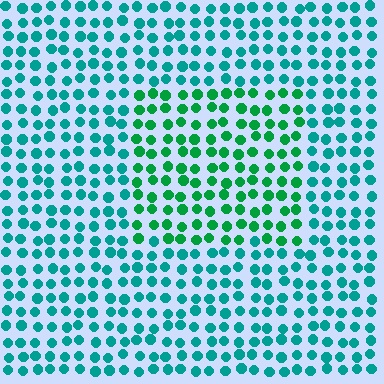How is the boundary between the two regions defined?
The boundary is defined purely by a slight shift in hue (about 34 degrees). Spacing, size, and orientation are identical on both sides.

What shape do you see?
I see a rectangle.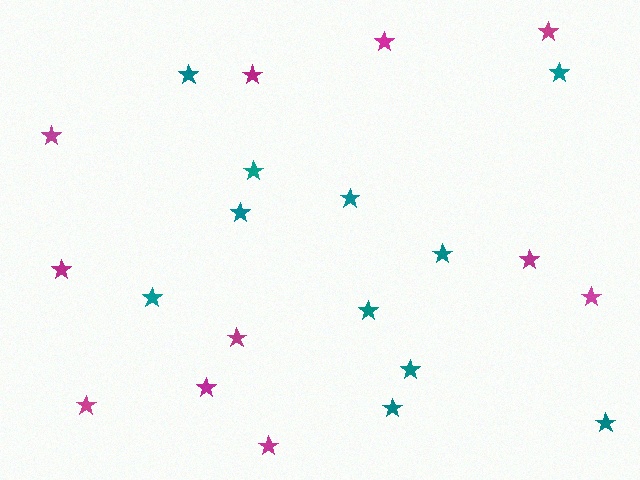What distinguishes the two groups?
There are 2 groups: one group of magenta stars (11) and one group of teal stars (11).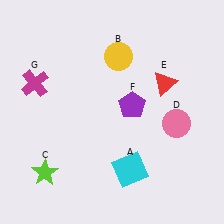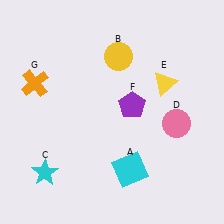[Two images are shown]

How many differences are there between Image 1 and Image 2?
There are 3 differences between the two images.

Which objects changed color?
C changed from lime to cyan. E changed from red to yellow. G changed from magenta to orange.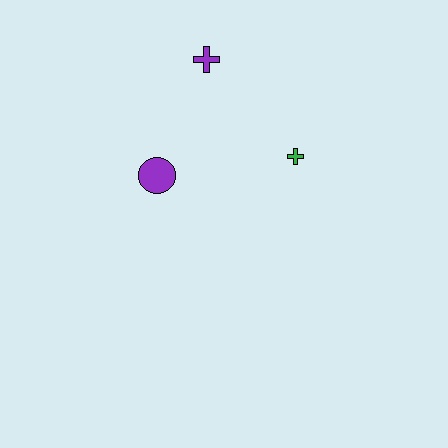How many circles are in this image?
There is 1 circle.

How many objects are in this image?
There are 3 objects.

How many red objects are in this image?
There are no red objects.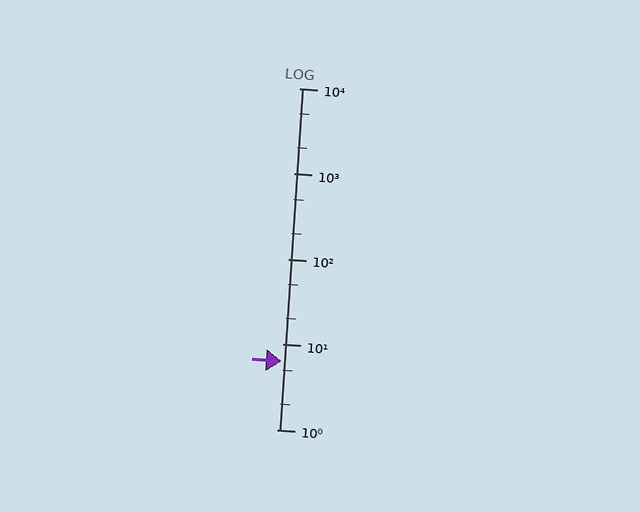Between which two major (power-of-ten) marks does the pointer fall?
The pointer is between 1 and 10.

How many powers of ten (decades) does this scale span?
The scale spans 4 decades, from 1 to 10000.